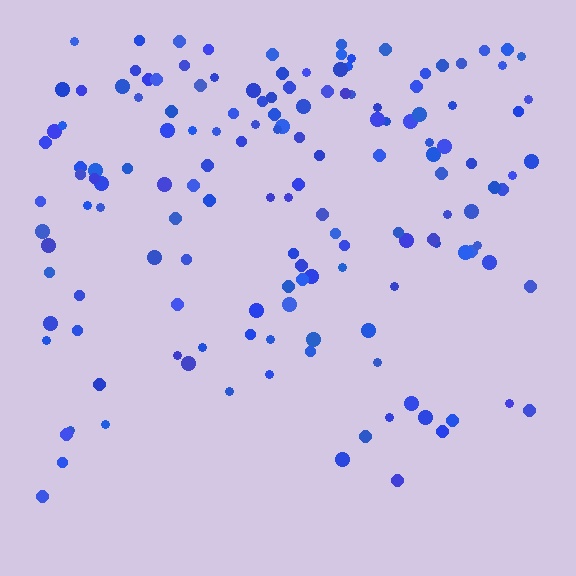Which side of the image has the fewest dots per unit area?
The bottom.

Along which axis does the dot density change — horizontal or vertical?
Vertical.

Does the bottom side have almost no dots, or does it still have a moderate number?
Still a moderate number, just noticeably fewer than the top.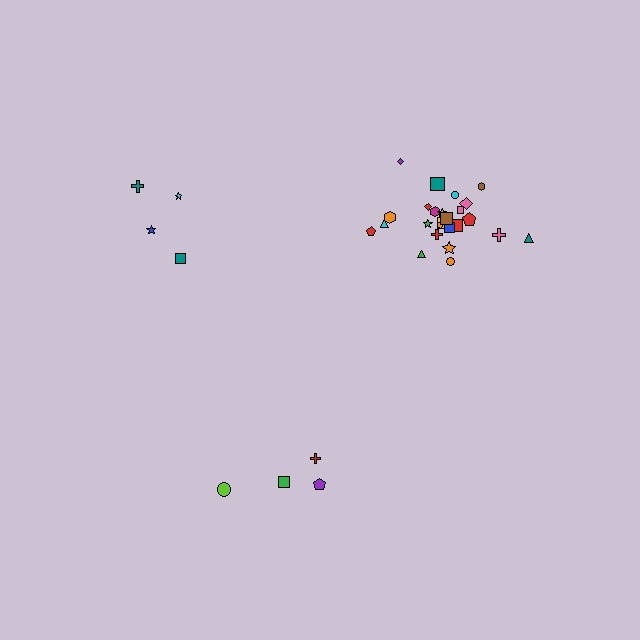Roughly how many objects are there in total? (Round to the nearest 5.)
Roughly 35 objects in total.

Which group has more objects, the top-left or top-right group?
The top-right group.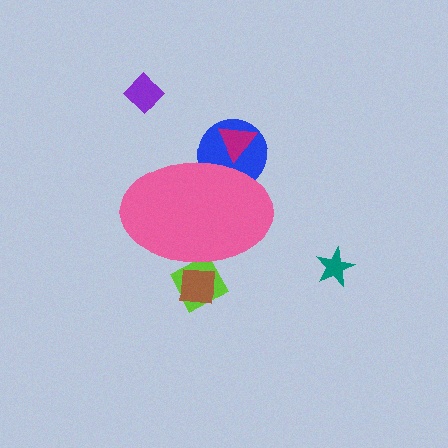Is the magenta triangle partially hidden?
Yes, the magenta triangle is partially hidden behind the pink ellipse.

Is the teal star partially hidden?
No, the teal star is fully visible.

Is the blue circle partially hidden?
Yes, the blue circle is partially hidden behind the pink ellipse.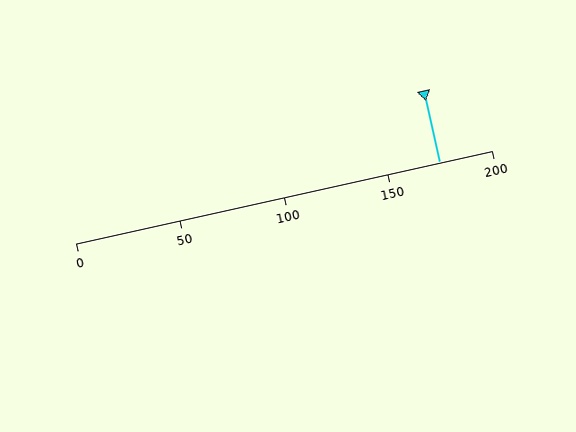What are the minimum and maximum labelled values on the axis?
The axis runs from 0 to 200.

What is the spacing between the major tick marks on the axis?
The major ticks are spaced 50 apart.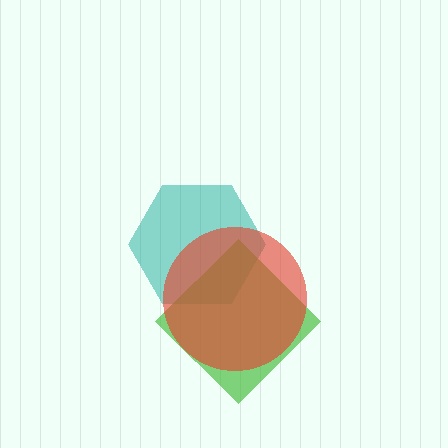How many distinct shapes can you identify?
There are 3 distinct shapes: a teal hexagon, a green diamond, a red circle.